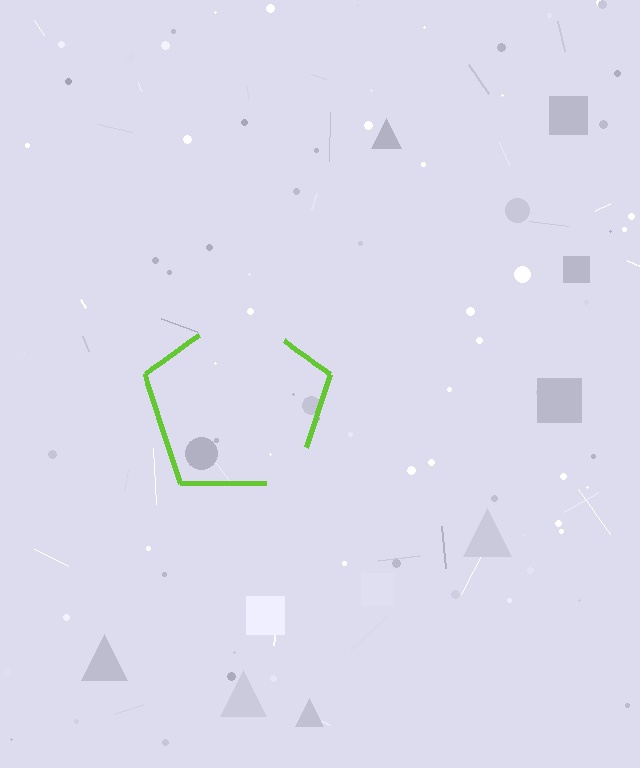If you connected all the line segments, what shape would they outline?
They would outline a pentagon.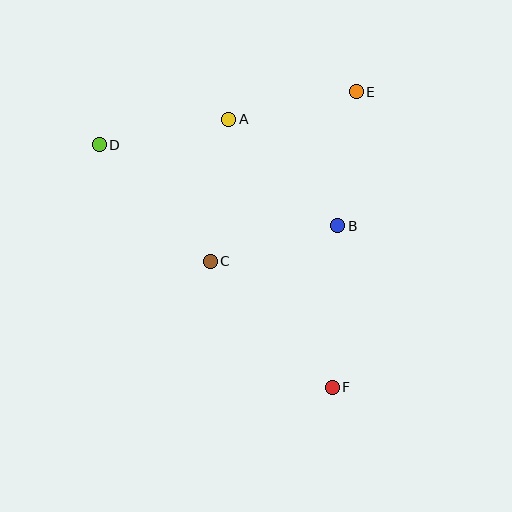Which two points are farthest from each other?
Points D and F are farthest from each other.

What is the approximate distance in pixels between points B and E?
The distance between B and E is approximately 135 pixels.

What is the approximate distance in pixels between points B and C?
The distance between B and C is approximately 132 pixels.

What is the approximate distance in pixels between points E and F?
The distance between E and F is approximately 296 pixels.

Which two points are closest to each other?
Points A and E are closest to each other.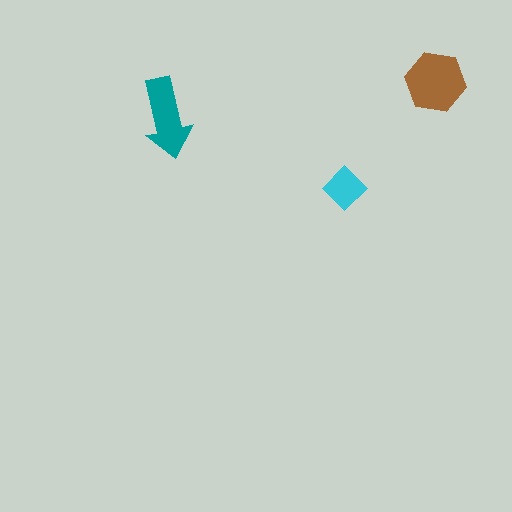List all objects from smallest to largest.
The cyan diamond, the teal arrow, the brown hexagon.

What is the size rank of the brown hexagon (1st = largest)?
1st.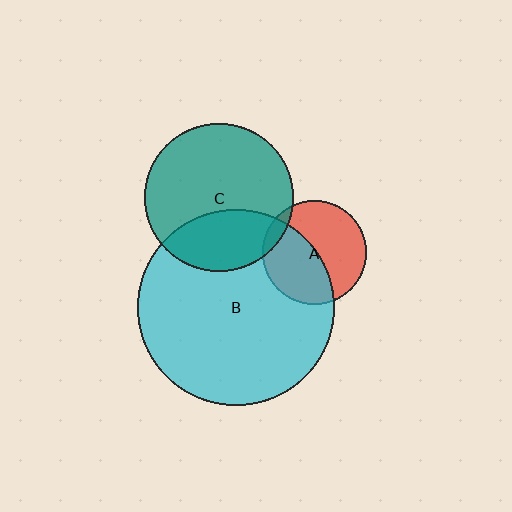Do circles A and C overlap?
Yes.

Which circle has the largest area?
Circle B (cyan).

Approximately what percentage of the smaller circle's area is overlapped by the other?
Approximately 10%.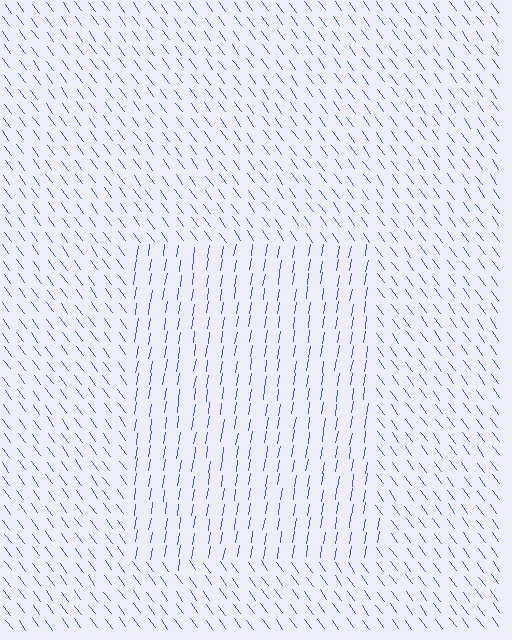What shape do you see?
I see a rectangle.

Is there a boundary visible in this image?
Yes, there is a texture boundary formed by a change in line orientation.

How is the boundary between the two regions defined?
The boundary is defined purely by a change in line orientation (approximately 45 degrees difference). All lines are the same color and thickness.